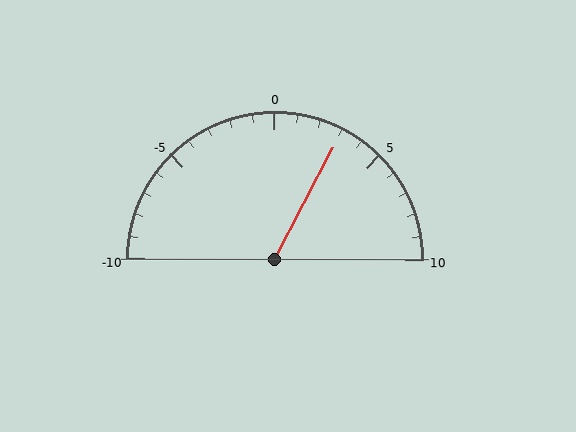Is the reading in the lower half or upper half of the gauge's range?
The reading is in the upper half of the range (-10 to 10).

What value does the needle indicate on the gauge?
The needle indicates approximately 3.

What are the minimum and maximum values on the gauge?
The gauge ranges from -10 to 10.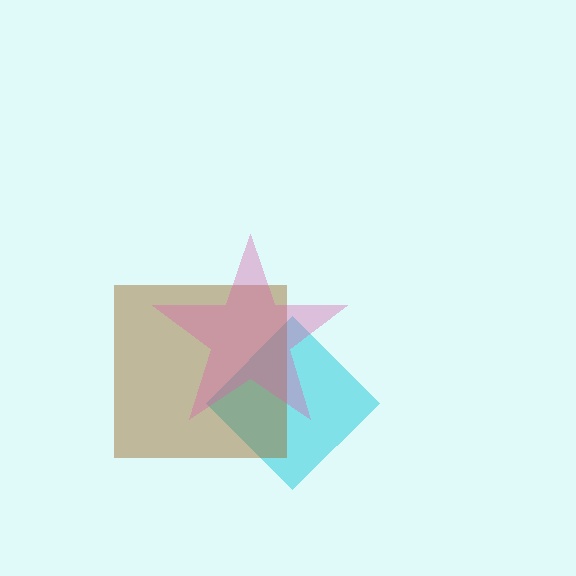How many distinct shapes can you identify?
There are 3 distinct shapes: a cyan diamond, a brown square, a pink star.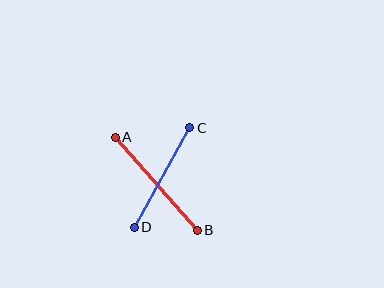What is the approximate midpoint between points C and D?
The midpoint is at approximately (162, 177) pixels.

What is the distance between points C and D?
The distance is approximately 114 pixels.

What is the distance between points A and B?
The distance is approximately 124 pixels.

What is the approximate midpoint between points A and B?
The midpoint is at approximately (156, 184) pixels.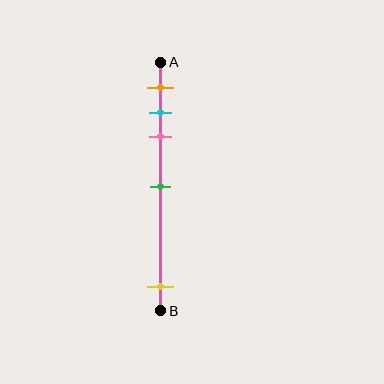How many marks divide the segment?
There are 5 marks dividing the segment.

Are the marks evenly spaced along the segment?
No, the marks are not evenly spaced.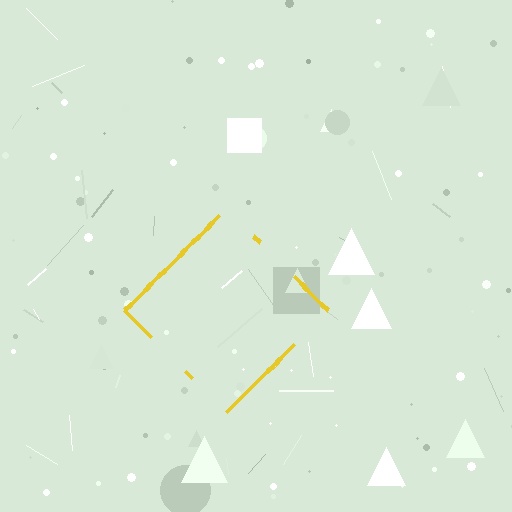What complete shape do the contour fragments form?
The contour fragments form a diamond.